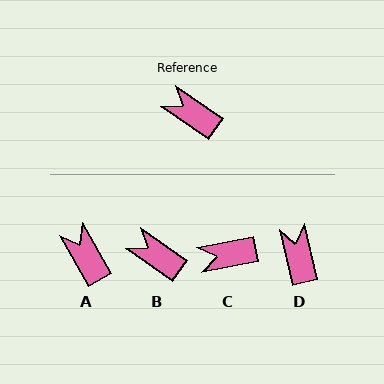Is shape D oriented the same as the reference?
No, it is off by about 42 degrees.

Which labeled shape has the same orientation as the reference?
B.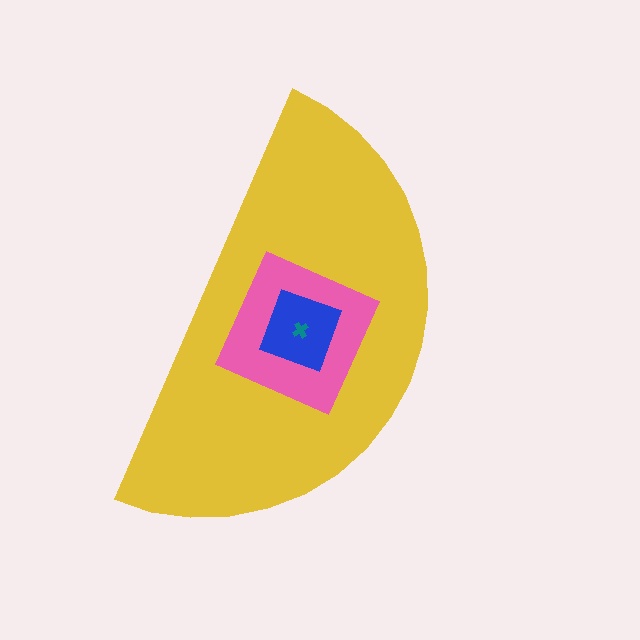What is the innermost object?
The teal cross.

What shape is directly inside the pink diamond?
The blue square.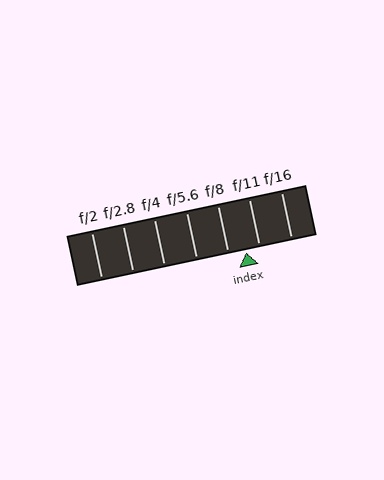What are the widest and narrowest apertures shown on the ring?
The widest aperture shown is f/2 and the narrowest is f/16.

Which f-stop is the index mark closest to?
The index mark is closest to f/11.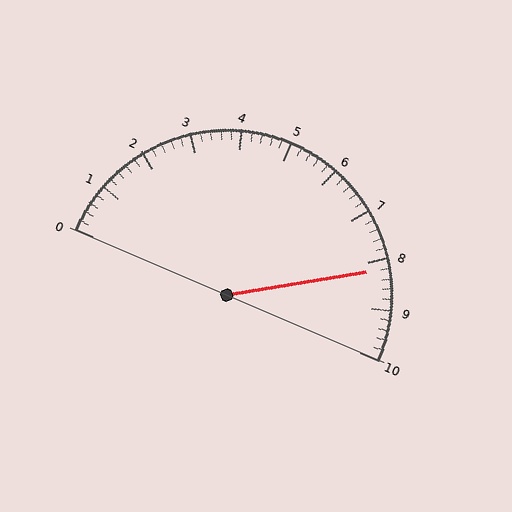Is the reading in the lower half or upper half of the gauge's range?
The reading is in the upper half of the range (0 to 10).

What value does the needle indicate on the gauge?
The needle indicates approximately 8.2.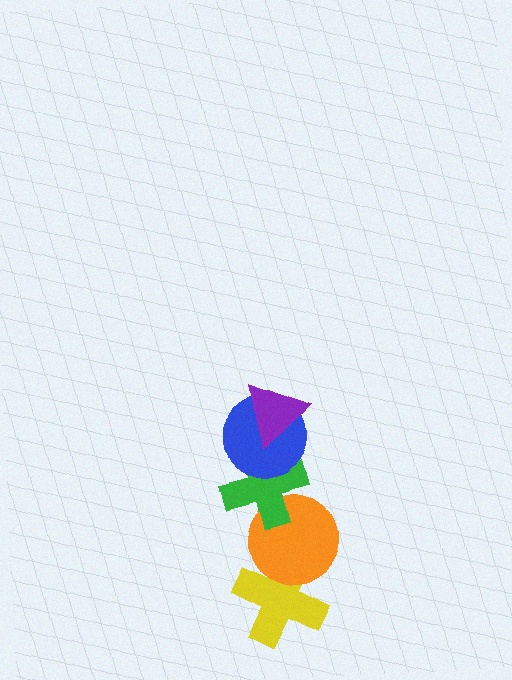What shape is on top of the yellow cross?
The orange circle is on top of the yellow cross.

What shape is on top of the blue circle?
The purple triangle is on top of the blue circle.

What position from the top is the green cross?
The green cross is 3rd from the top.